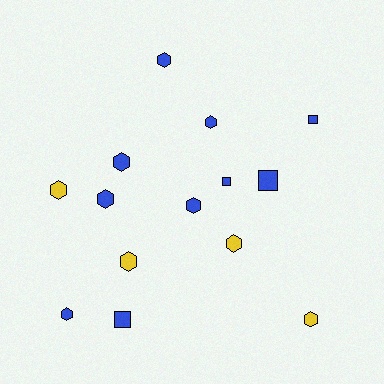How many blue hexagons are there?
There are 6 blue hexagons.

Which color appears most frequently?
Blue, with 10 objects.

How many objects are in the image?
There are 14 objects.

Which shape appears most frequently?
Hexagon, with 10 objects.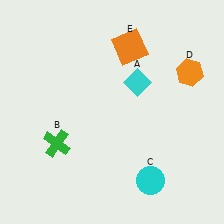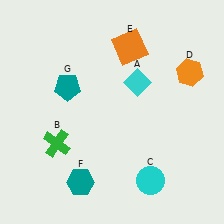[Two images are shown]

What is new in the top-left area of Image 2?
A teal pentagon (G) was added in the top-left area of Image 2.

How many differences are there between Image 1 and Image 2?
There are 2 differences between the two images.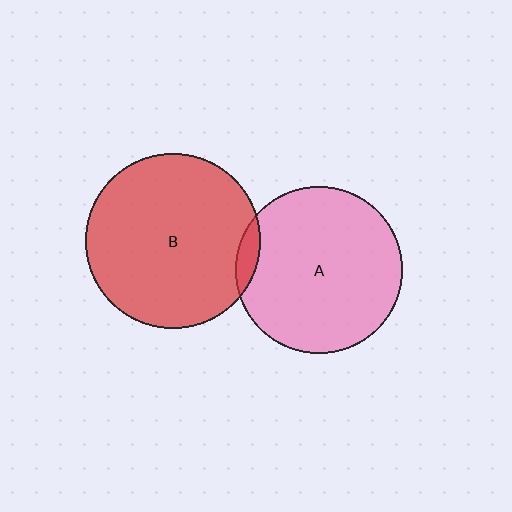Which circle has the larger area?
Circle B (red).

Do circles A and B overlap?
Yes.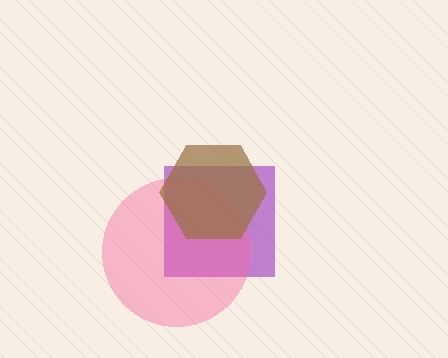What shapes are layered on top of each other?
The layered shapes are: a purple square, a pink circle, a brown hexagon.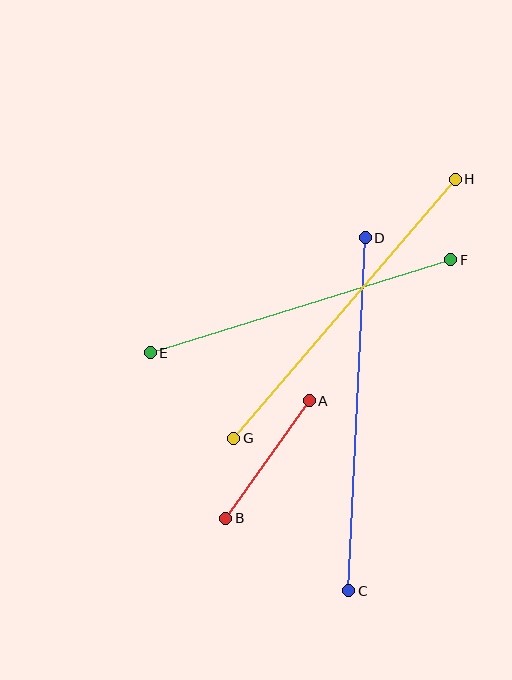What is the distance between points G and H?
The distance is approximately 341 pixels.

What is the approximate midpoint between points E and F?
The midpoint is at approximately (300, 306) pixels.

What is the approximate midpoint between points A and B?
The midpoint is at approximately (268, 460) pixels.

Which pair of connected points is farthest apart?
Points C and D are farthest apart.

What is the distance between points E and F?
The distance is approximately 314 pixels.